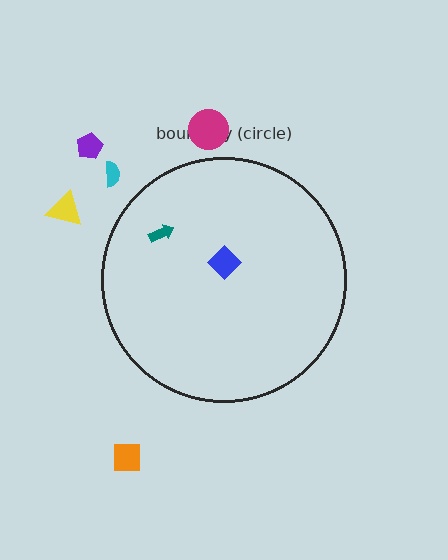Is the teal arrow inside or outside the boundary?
Inside.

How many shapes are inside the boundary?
2 inside, 5 outside.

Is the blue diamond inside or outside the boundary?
Inside.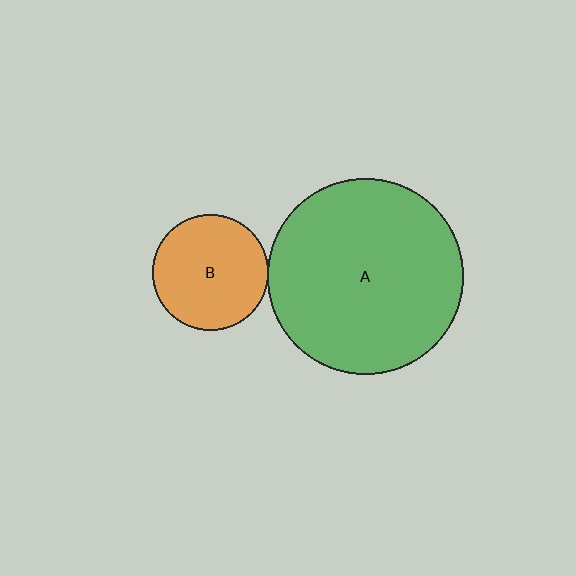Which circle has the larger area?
Circle A (green).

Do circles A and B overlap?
Yes.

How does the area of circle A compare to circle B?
Approximately 2.8 times.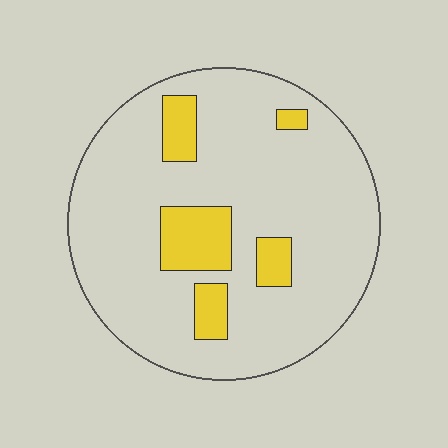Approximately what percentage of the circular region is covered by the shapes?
Approximately 15%.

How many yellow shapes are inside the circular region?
5.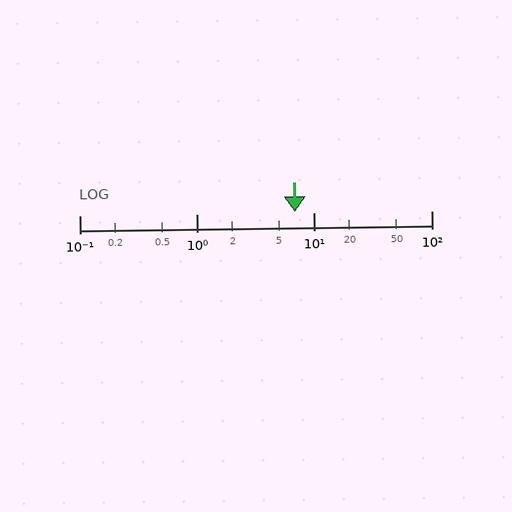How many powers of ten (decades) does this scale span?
The scale spans 3 decades, from 0.1 to 100.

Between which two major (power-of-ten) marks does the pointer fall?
The pointer is between 1 and 10.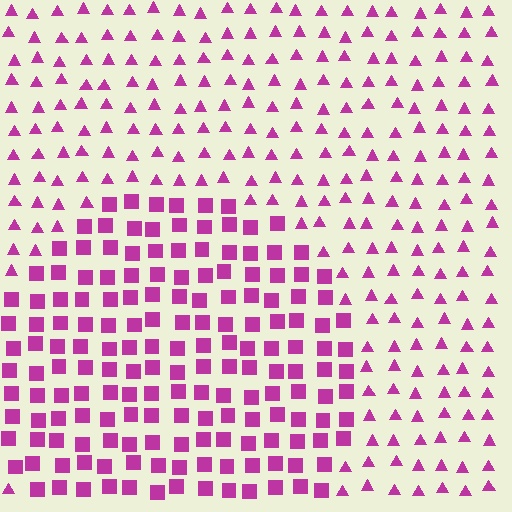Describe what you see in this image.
The image is filled with small magenta elements arranged in a uniform grid. A circle-shaped region contains squares, while the surrounding area contains triangles. The boundary is defined purely by the change in element shape.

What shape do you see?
I see a circle.